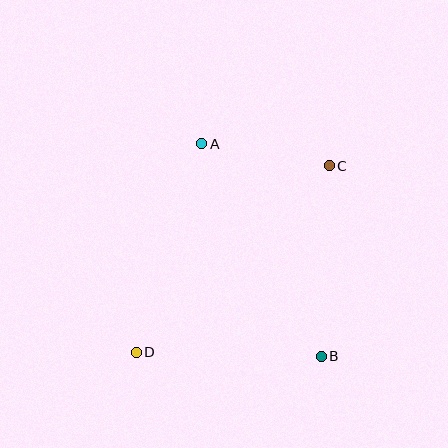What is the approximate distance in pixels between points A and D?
The distance between A and D is approximately 219 pixels.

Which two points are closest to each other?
Points A and C are closest to each other.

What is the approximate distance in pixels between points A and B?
The distance between A and B is approximately 244 pixels.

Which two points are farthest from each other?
Points C and D are farthest from each other.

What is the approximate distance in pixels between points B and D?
The distance between B and D is approximately 185 pixels.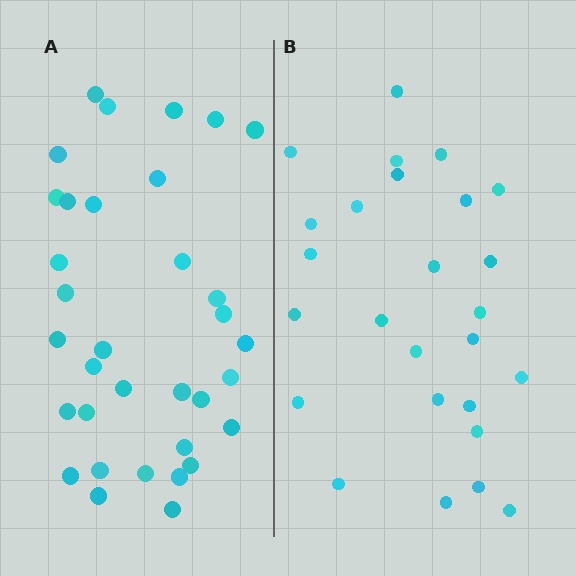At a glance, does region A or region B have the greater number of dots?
Region A (the left region) has more dots.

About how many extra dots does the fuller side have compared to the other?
Region A has roughly 8 or so more dots than region B.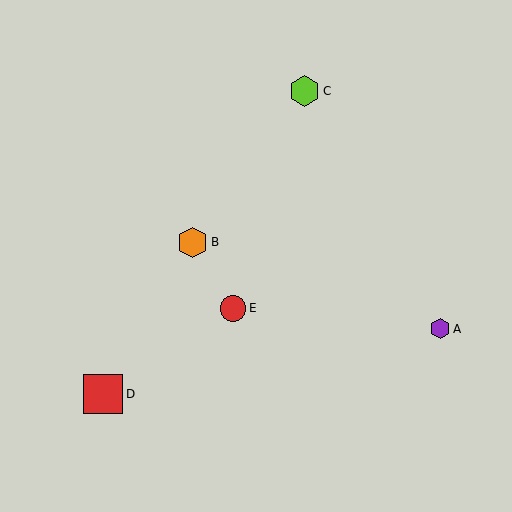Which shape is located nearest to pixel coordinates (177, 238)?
The orange hexagon (labeled B) at (192, 243) is nearest to that location.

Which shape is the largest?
The red square (labeled D) is the largest.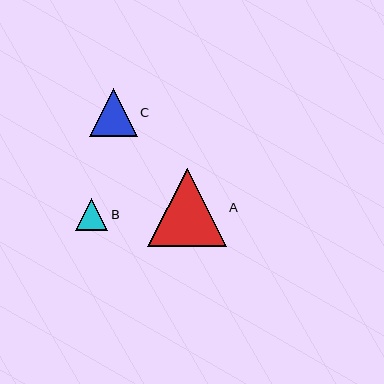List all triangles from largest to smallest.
From largest to smallest: A, C, B.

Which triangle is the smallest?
Triangle B is the smallest with a size of approximately 32 pixels.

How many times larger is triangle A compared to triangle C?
Triangle A is approximately 1.6 times the size of triangle C.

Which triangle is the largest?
Triangle A is the largest with a size of approximately 78 pixels.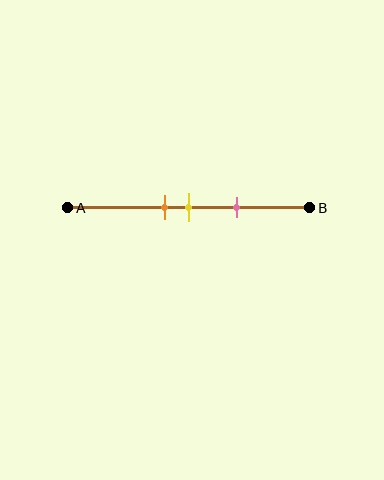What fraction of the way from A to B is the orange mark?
The orange mark is approximately 40% (0.4) of the way from A to B.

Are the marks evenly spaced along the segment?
Yes, the marks are approximately evenly spaced.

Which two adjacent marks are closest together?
The orange and yellow marks are the closest adjacent pair.